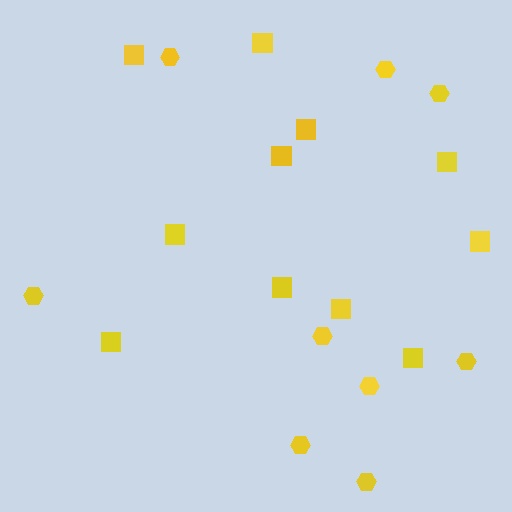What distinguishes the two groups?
There are 2 groups: one group of hexagons (9) and one group of squares (11).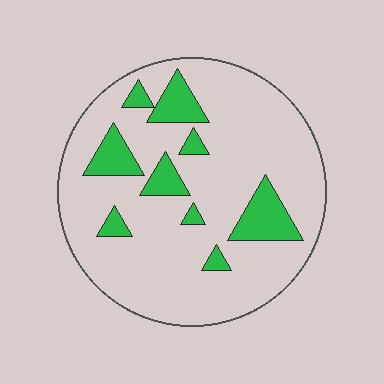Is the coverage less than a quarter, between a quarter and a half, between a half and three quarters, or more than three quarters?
Less than a quarter.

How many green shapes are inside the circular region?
9.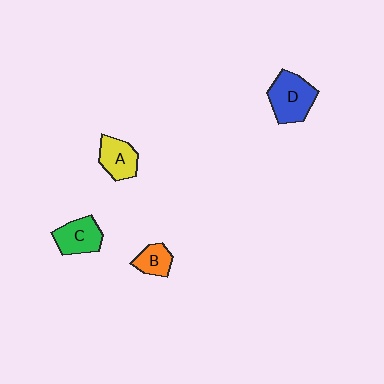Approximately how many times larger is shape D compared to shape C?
Approximately 1.3 times.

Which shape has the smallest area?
Shape B (orange).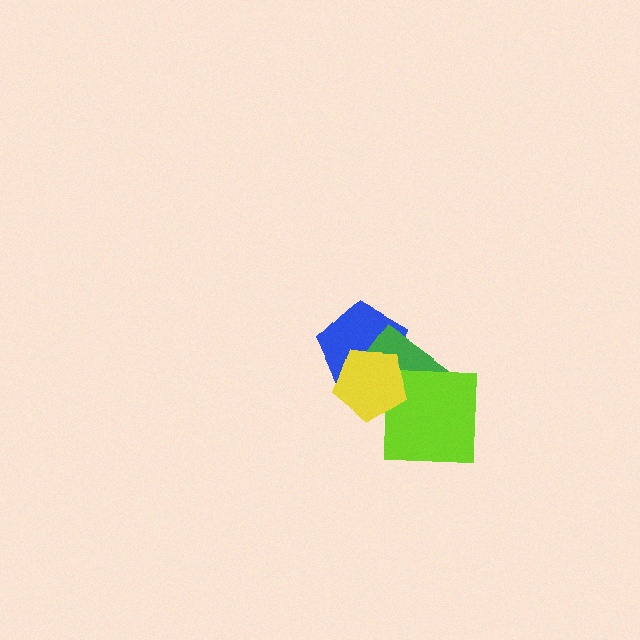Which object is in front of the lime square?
The yellow pentagon is in front of the lime square.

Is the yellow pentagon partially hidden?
No, no other shape covers it.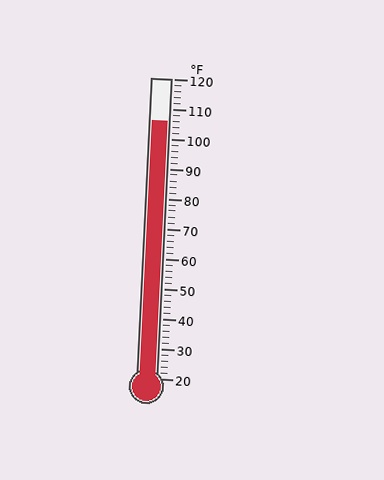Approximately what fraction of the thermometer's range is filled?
The thermometer is filled to approximately 85% of its range.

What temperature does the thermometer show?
The thermometer shows approximately 106°F.